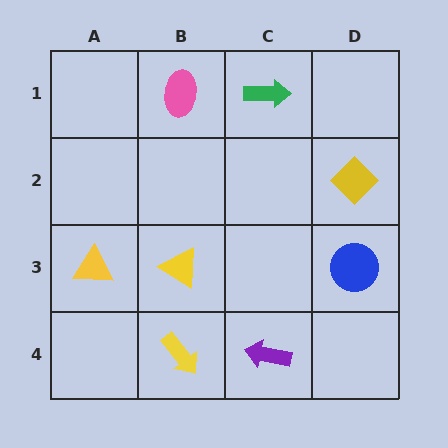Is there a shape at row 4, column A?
No, that cell is empty.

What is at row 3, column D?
A blue circle.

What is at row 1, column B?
A pink ellipse.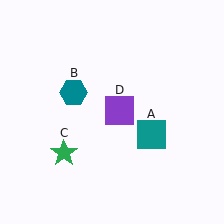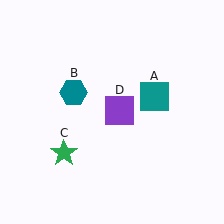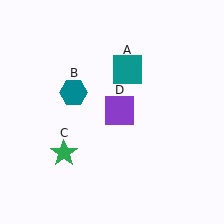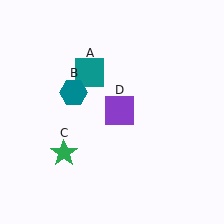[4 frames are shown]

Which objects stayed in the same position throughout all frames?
Teal hexagon (object B) and green star (object C) and purple square (object D) remained stationary.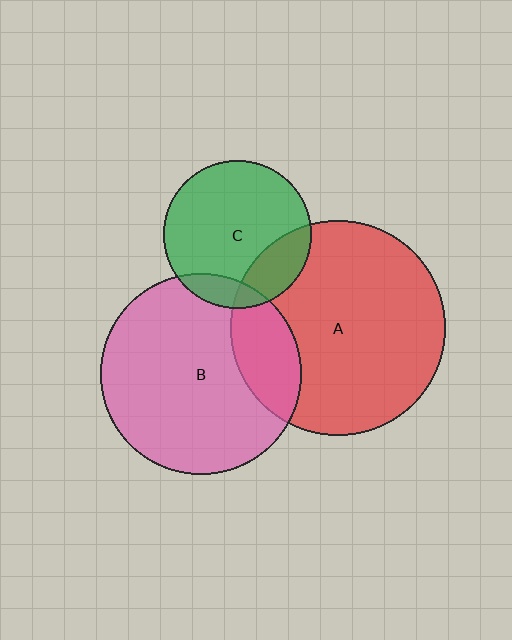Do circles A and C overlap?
Yes.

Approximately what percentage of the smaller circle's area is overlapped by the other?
Approximately 20%.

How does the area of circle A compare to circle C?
Approximately 2.1 times.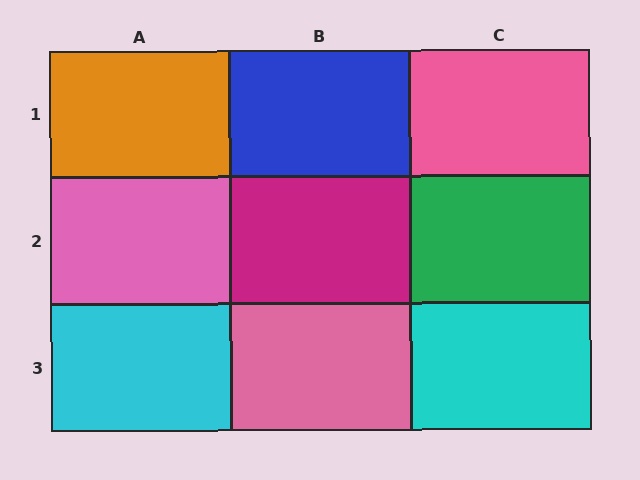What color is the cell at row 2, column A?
Pink.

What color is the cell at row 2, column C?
Green.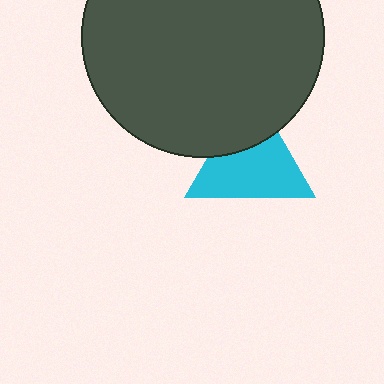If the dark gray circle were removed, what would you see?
You would see the complete cyan triangle.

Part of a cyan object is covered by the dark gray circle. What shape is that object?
It is a triangle.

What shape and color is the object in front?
The object in front is a dark gray circle.